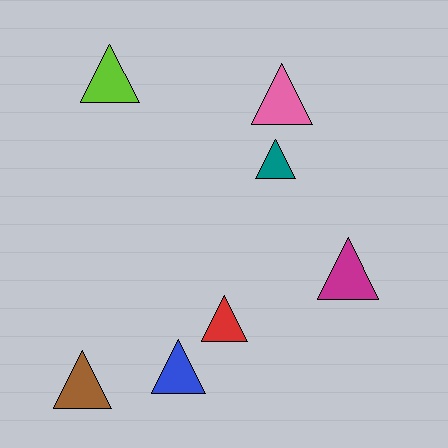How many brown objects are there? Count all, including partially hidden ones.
There is 1 brown object.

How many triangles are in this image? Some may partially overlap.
There are 7 triangles.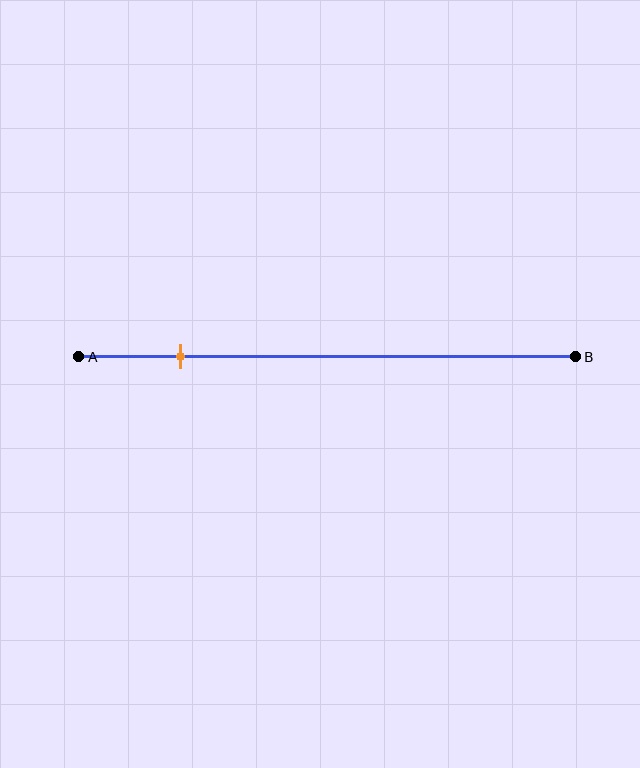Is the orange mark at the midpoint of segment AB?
No, the mark is at about 20% from A, not at the 50% midpoint.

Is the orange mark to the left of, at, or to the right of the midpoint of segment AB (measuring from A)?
The orange mark is to the left of the midpoint of segment AB.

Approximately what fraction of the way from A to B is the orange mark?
The orange mark is approximately 20% of the way from A to B.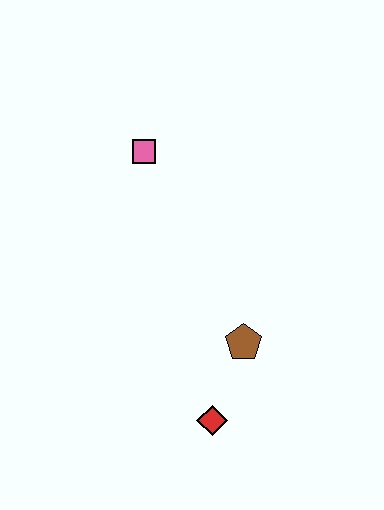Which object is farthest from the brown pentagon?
The pink square is farthest from the brown pentagon.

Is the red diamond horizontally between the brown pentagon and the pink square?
Yes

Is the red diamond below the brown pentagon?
Yes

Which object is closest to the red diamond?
The brown pentagon is closest to the red diamond.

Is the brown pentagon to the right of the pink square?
Yes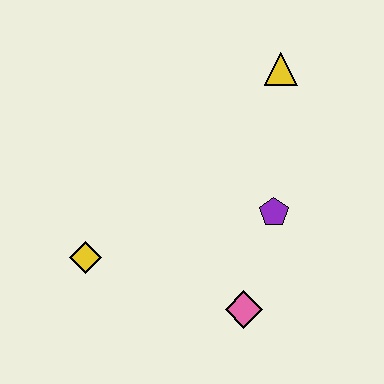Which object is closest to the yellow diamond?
The pink diamond is closest to the yellow diamond.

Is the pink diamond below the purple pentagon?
Yes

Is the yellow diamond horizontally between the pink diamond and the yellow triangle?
No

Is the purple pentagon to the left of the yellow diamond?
No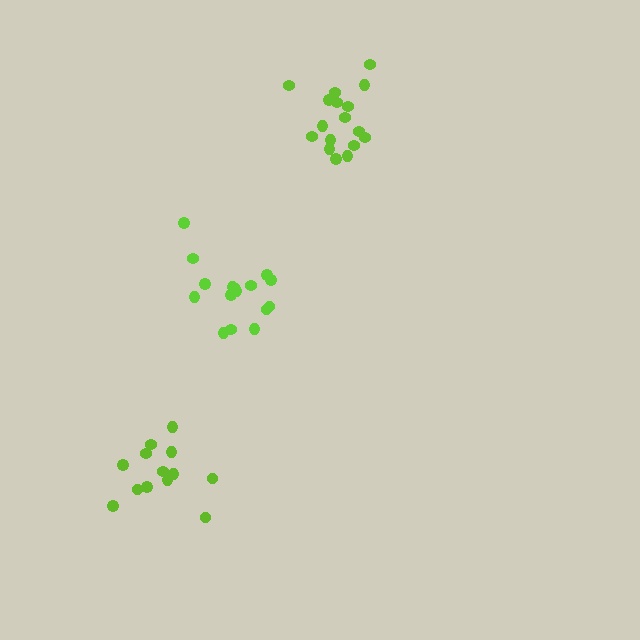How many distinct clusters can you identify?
There are 3 distinct clusters.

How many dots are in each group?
Group 1: 13 dots, Group 2: 16 dots, Group 3: 17 dots (46 total).